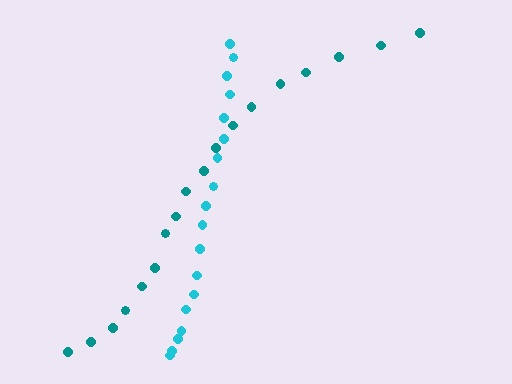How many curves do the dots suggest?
There are 2 distinct paths.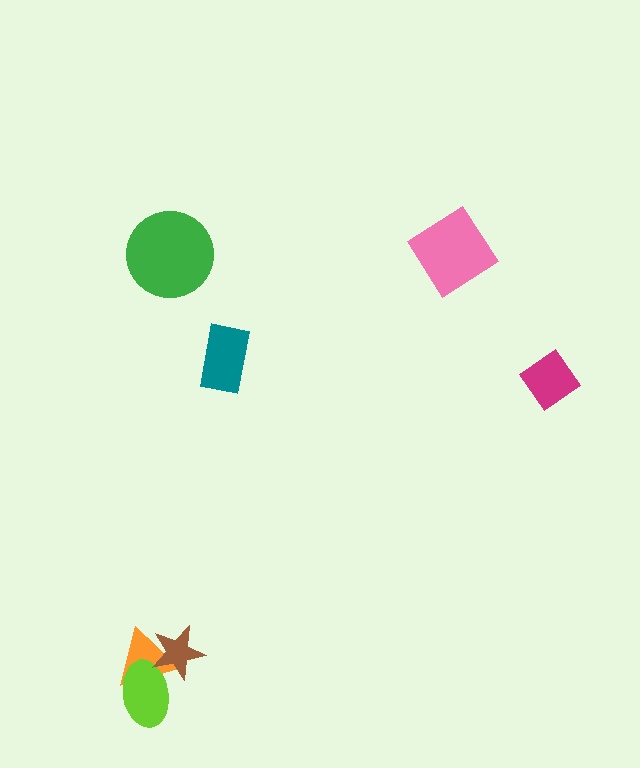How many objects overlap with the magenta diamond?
0 objects overlap with the magenta diamond.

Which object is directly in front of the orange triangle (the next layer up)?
The lime ellipse is directly in front of the orange triangle.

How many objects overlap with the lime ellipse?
2 objects overlap with the lime ellipse.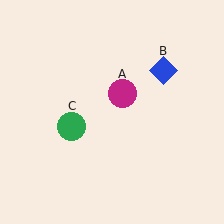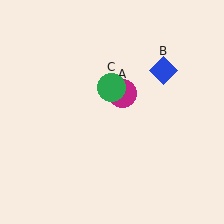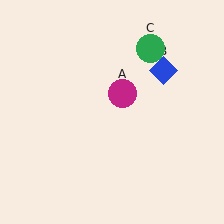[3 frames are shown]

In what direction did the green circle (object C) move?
The green circle (object C) moved up and to the right.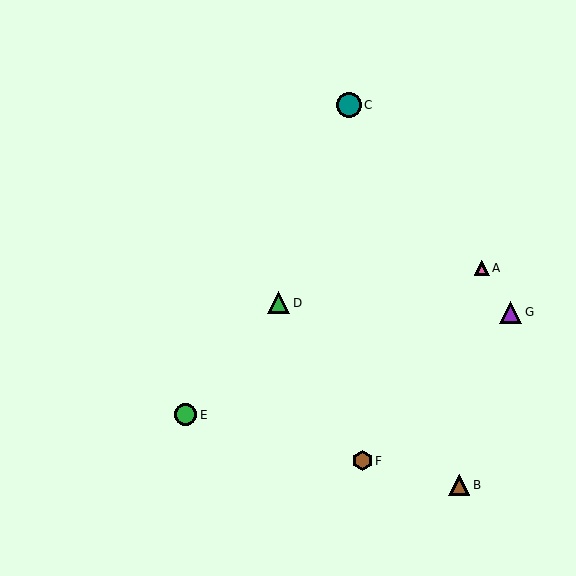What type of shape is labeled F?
Shape F is a brown hexagon.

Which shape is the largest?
The teal circle (labeled C) is the largest.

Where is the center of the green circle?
The center of the green circle is at (186, 415).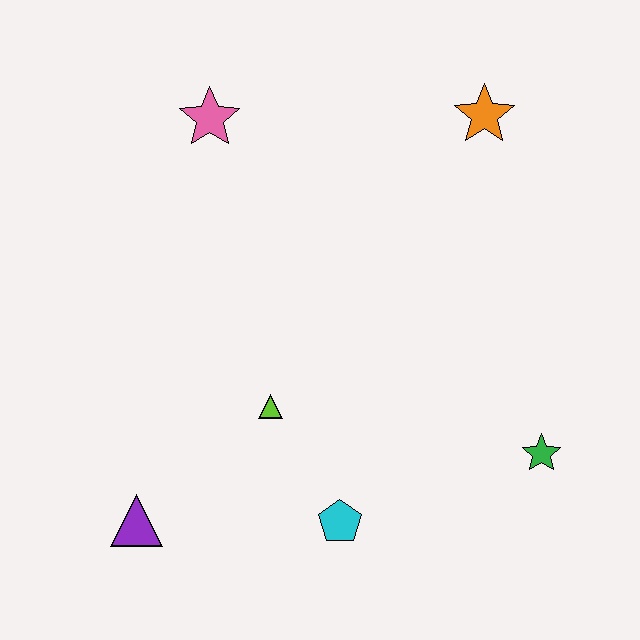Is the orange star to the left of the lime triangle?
No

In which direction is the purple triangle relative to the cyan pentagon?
The purple triangle is to the left of the cyan pentagon.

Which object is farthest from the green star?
The pink star is farthest from the green star.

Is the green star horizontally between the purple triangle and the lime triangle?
No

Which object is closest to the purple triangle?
The lime triangle is closest to the purple triangle.